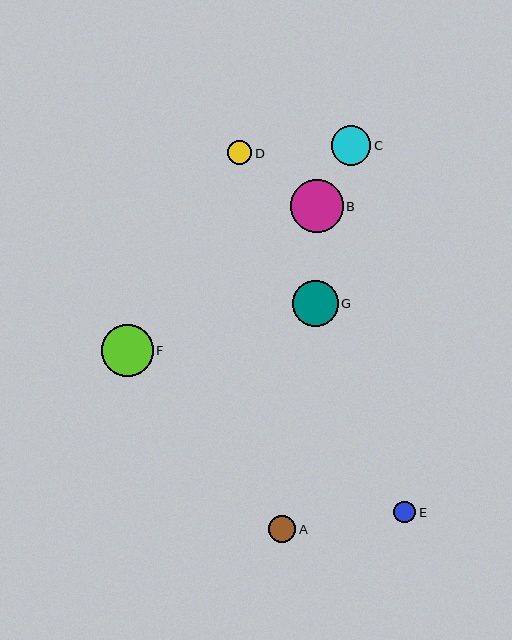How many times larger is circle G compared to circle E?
Circle G is approximately 2.1 times the size of circle E.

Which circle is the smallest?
Circle E is the smallest with a size of approximately 22 pixels.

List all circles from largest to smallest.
From largest to smallest: B, F, G, C, A, D, E.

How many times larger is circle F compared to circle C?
Circle F is approximately 1.3 times the size of circle C.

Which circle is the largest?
Circle B is the largest with a size of approximately 53 pixels.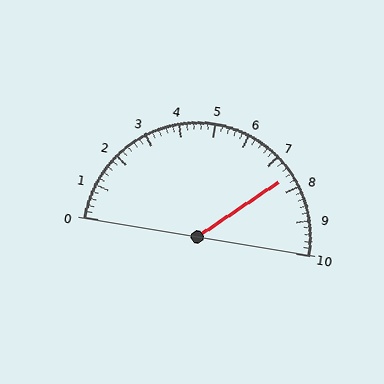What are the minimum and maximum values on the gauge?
The gauge ranges from 0 to 10.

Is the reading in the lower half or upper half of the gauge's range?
The reading is in the upper half of the range (0 to 10).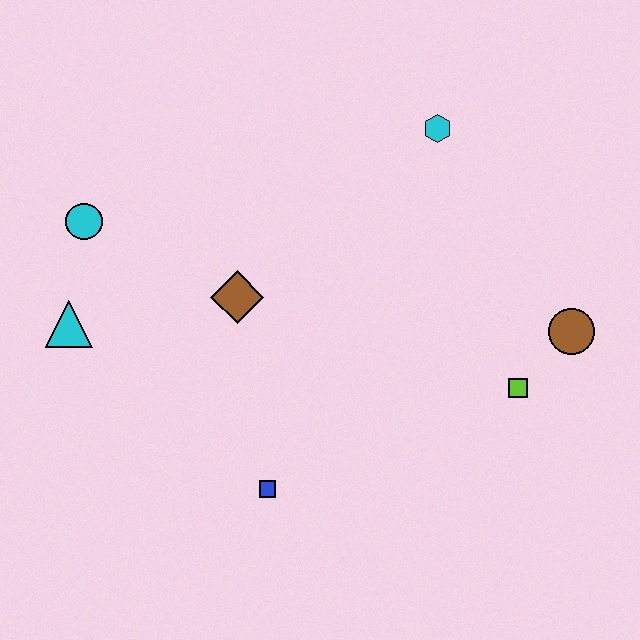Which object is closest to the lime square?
The brown circle is closest to the lime square.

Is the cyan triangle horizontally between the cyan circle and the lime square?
No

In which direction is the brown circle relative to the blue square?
The brown circle is to the right of the blue square.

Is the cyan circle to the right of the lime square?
No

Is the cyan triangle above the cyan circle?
No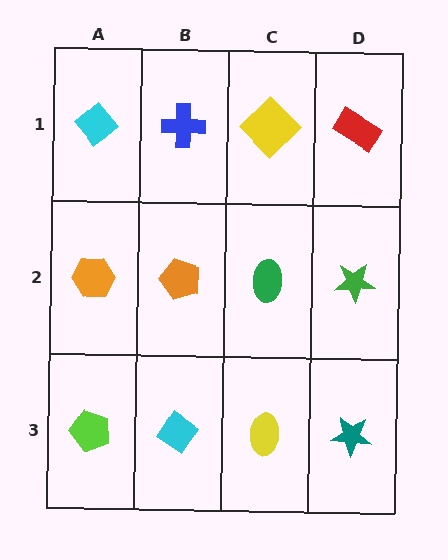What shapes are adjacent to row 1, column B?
An orange pentagon (row 2, column B), a cyan diamond (row 1, column A), a yellow diamond (row 1, column C).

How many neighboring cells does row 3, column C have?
3.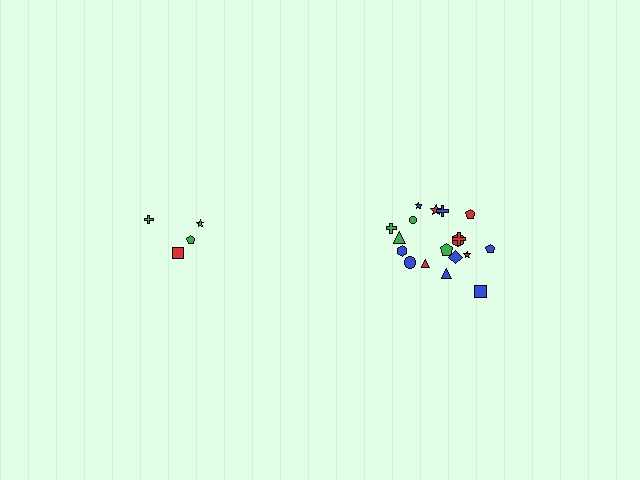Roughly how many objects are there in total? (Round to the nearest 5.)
Roughly 20 objects in total.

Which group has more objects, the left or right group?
The right group.